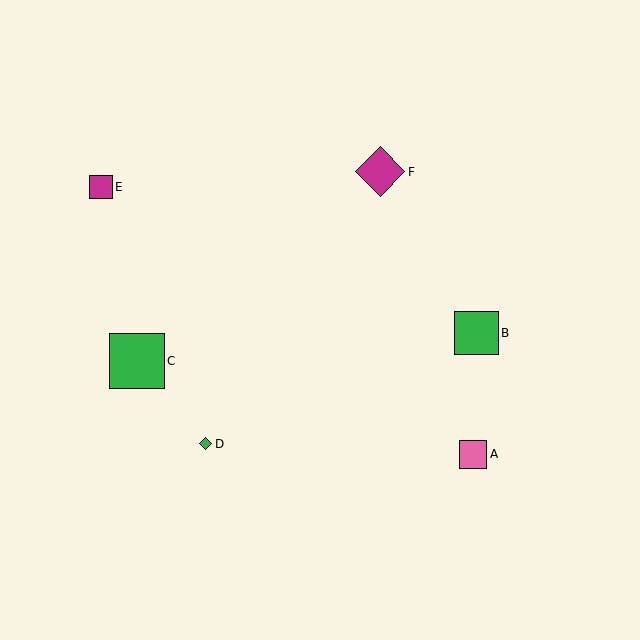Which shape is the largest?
The green square (labeled C) is the largest.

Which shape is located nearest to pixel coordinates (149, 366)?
The green square (labeled C) at (137, 361) is nearest to that location.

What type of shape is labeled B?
Shape B is a green square.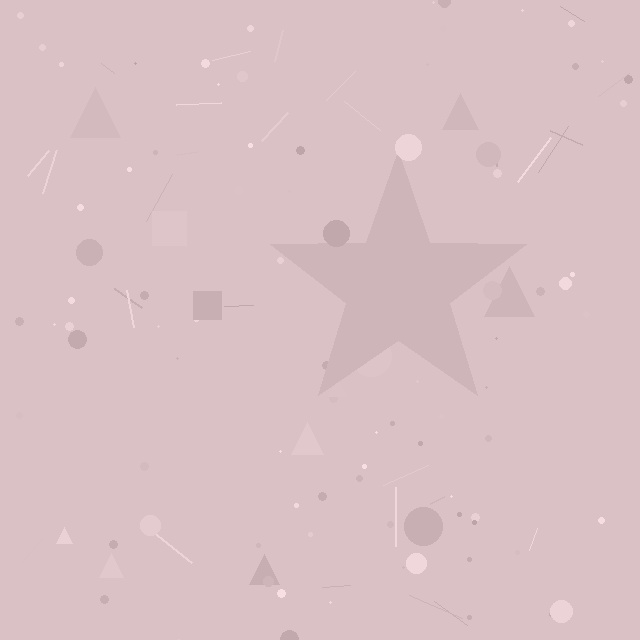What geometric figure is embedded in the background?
A star is embedded in the background.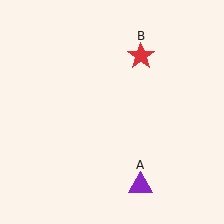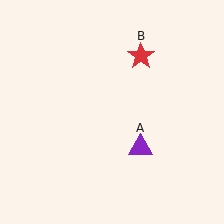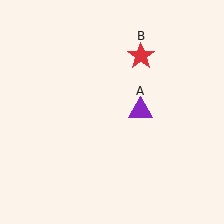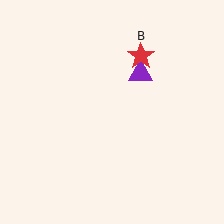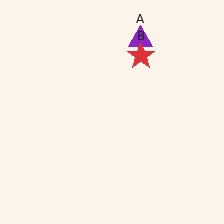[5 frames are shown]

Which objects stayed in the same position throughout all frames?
Red star (object B) remained stationary.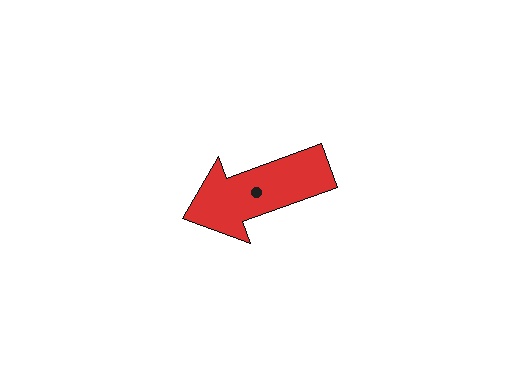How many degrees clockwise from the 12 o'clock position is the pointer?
Approximately 250 degrees.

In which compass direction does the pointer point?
West.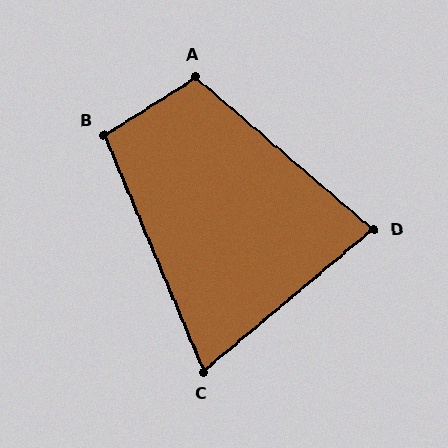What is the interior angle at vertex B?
Approximately 99 degrees (obtuse).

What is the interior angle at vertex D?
Approximately 81 degrees (acute).